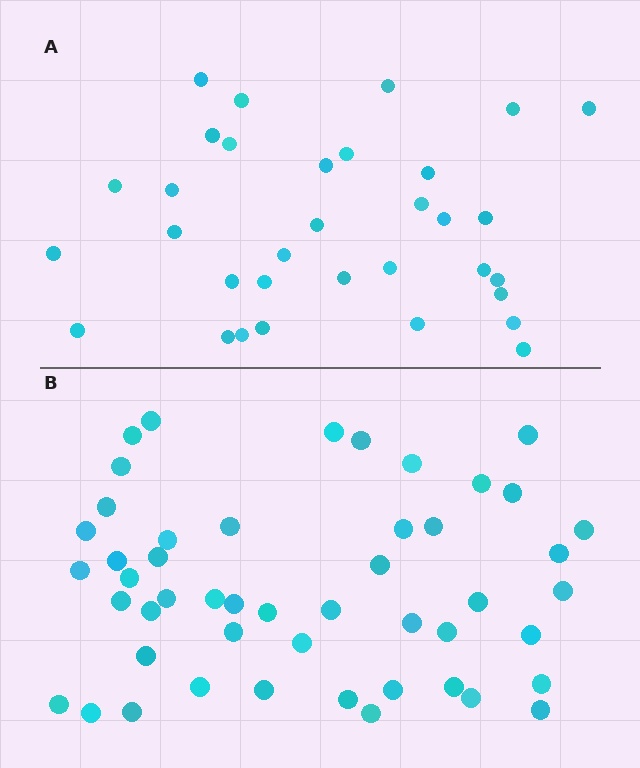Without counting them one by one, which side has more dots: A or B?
Region B (the bottom region) has more dots.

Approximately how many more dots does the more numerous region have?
Region B has approximately 15 more dots than region A.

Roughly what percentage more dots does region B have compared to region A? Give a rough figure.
About 50% more.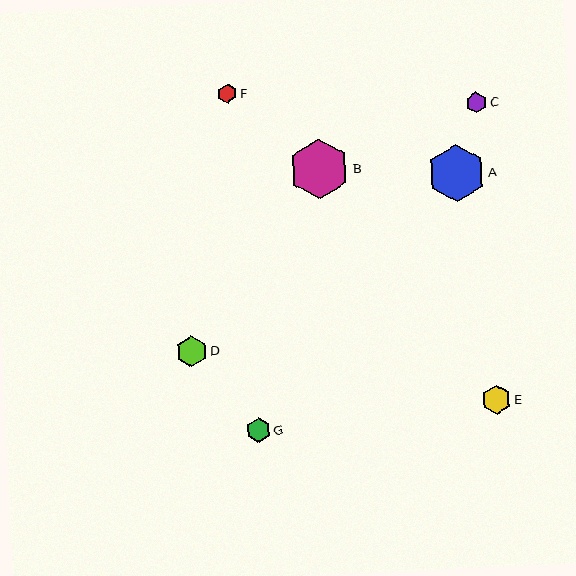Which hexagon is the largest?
Hexagon B is the largest with a size of approximately 60 pixels.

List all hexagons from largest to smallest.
From largest to smallest: B, A, D, E, G, C, F.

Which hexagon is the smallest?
Hexagon F is the smallest with a size of approximately 19 pixels.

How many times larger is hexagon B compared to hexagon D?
Hexagon B is approximately 2.0 times the size of hexagon D.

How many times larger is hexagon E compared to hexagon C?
Hexagon E is approximately 1.4 times the size of hexagon C.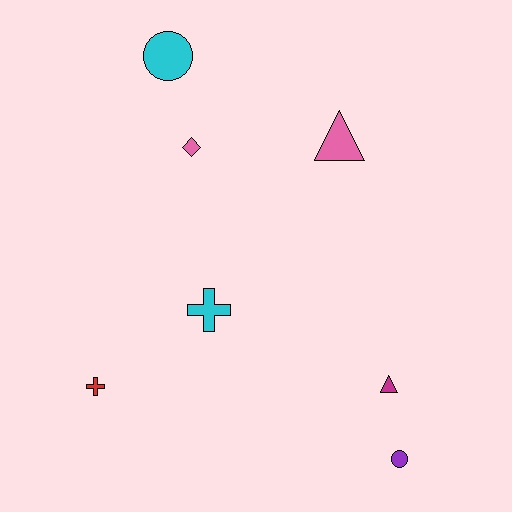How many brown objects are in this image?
There are no brown objects.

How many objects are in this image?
There are 7 objects.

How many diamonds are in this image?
There is 1 diamond.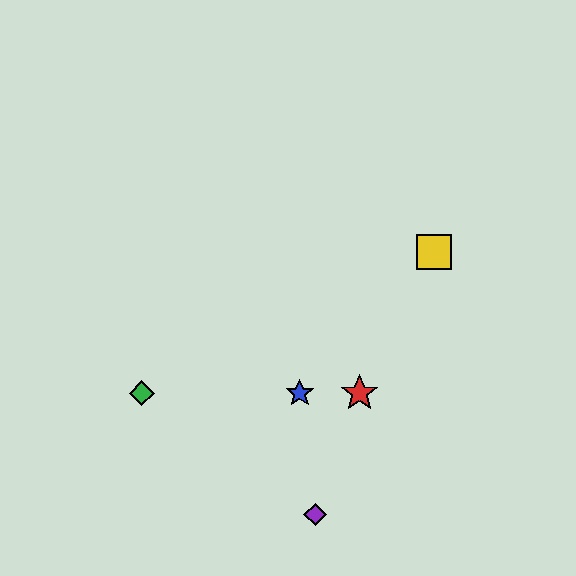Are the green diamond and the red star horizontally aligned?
Yes, both are at y≈393.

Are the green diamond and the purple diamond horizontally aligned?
No, the green diamond is at y≈393 and the purple diamond is at y≈514.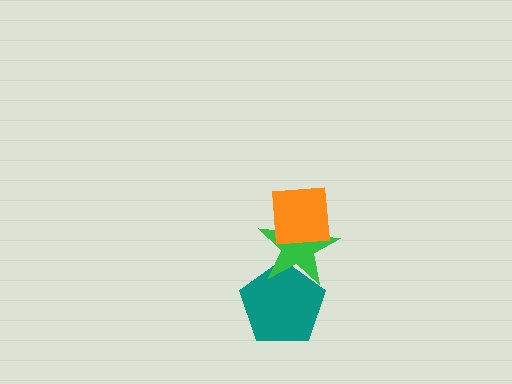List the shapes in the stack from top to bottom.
From top to bottom: the orange square, the green star, the teal pentagon.